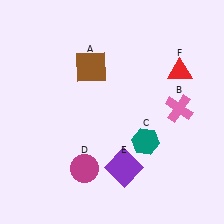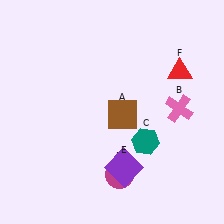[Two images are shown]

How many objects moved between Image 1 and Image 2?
2 objects moved between the two images.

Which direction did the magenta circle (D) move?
The magenta circle (D) moved right.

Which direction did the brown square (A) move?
The brown square (A) moved down.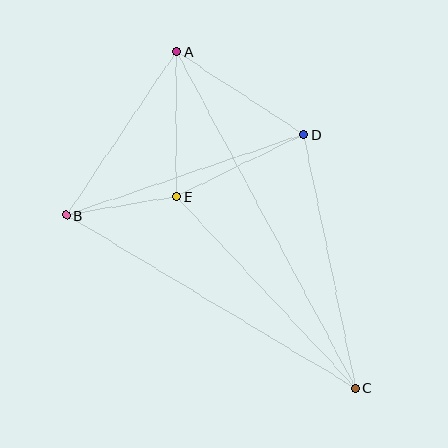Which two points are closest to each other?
Points B and E are closest to each other.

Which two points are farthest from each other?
Points A and C are farthest from each other.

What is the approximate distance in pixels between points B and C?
The distance between B and C is approximately 337 pixels.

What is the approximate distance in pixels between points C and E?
The distance between C and E is approximately 263 pixels.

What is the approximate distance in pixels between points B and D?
The distance between B and D is approximately 250 pixels.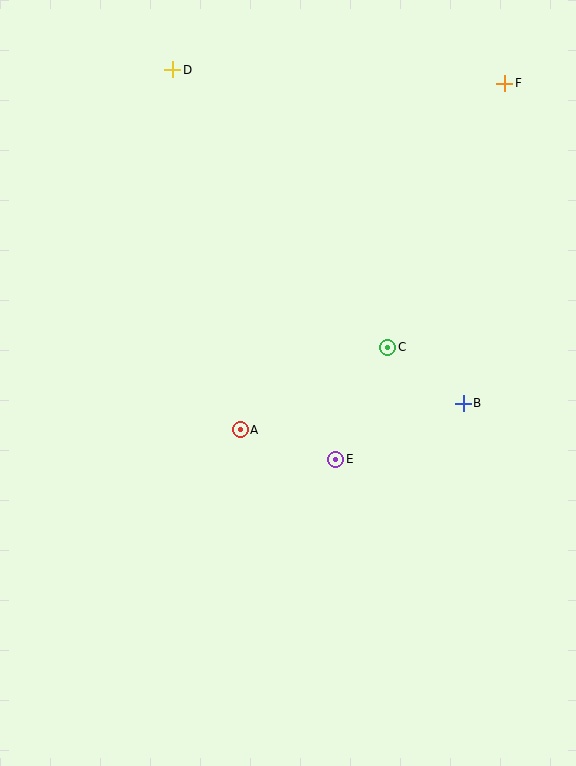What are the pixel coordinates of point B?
Point B is at (463, 403).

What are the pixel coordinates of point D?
Point D is at (172, 70).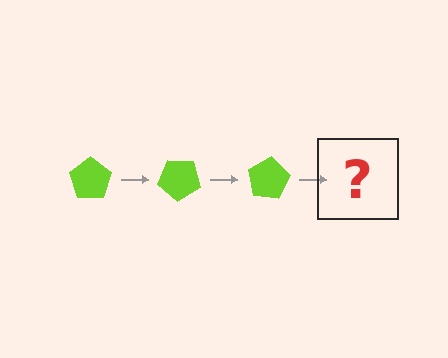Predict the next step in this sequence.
The next step is a lime pentagon rotated 120 degrees.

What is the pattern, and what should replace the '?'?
The pattern is that the pentagon rotates 40 degrees each step. The '?' should be a lime pentagon rotated 120 degrees.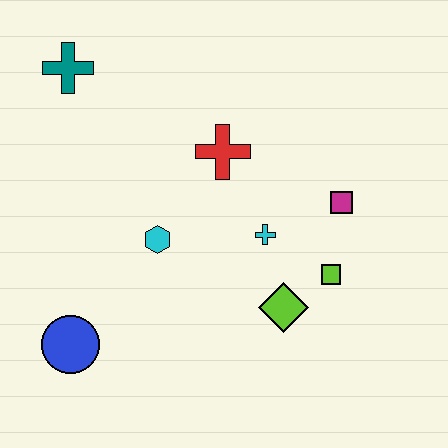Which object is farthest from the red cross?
The blue circle is farthest from the red cross.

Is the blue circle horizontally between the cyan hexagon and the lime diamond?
No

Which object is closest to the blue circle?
The cyan hexagon is closest to the blue circle.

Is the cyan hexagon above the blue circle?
Yes